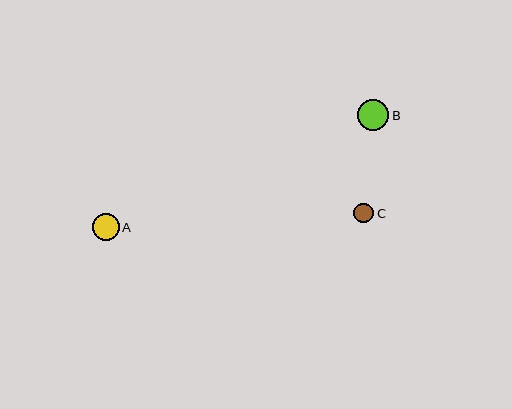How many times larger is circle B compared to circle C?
Circle B is approximately 1.6 times the size of circle C.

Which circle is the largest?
Circle B is the largest with a size of approximately 31 pixels.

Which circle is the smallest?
Circle C is the smallest with a size of approximately 20 pixels.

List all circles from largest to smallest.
From largest to smallest: B, A, C.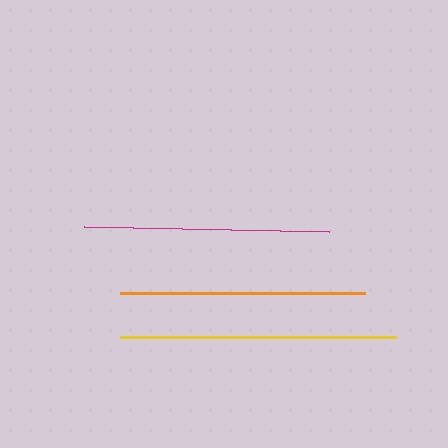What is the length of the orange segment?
The orange segment is approximately 245 pixels long.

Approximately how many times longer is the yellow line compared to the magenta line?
The yellow line is approximately 1.1 times the length of the magenta line.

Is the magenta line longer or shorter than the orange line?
The magenta line is longer than the orange line.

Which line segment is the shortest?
The orange line is the shortest at approximately 245 pixels.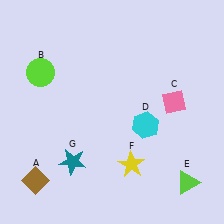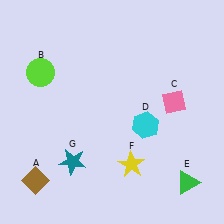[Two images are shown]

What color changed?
The triangle (E) changed from lime in Image 1 to green in Image 2.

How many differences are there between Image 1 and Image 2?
There is 1 difference between the two images.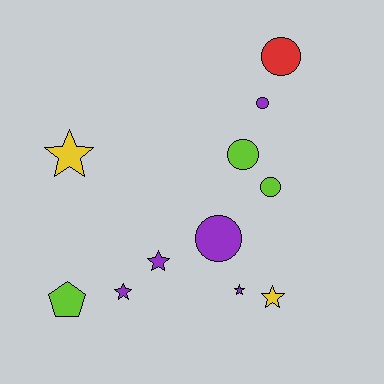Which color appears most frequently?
Purple, with 5 objects.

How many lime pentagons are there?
There is 1 lime pentagon.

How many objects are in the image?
There are 11 objects.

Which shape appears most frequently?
Star, with 5 objects.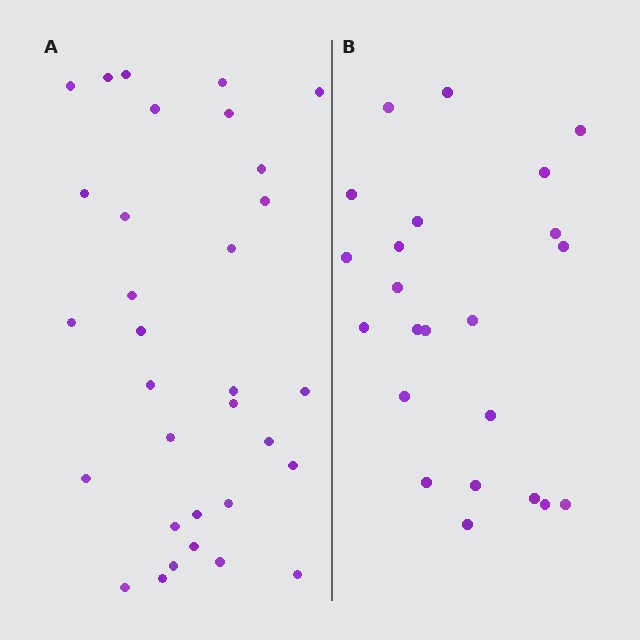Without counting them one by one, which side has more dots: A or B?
Region A (the left region) has more dots.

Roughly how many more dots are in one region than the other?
Region A has roughly 8 or so more dots than region B.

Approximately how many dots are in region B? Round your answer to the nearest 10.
About 20 dots. (The exact count is 23, which rounds to 20.)